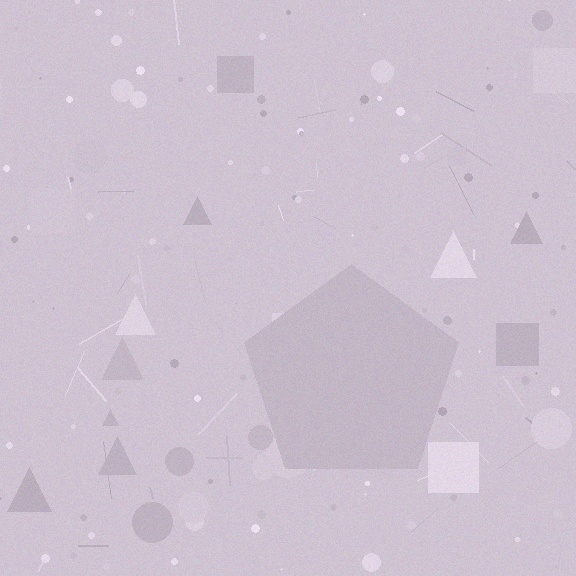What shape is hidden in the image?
A pentagon is hidden in the image.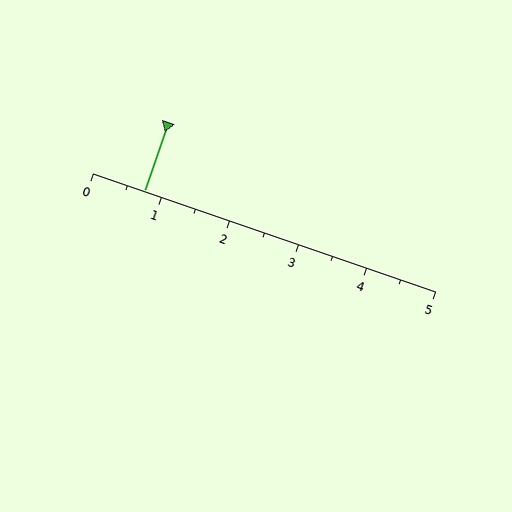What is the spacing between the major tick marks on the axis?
The major ticks are spaced 1 apart.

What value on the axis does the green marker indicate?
The marker indicates approximately 0.8.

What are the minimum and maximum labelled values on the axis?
The axis runs from 0 to 5.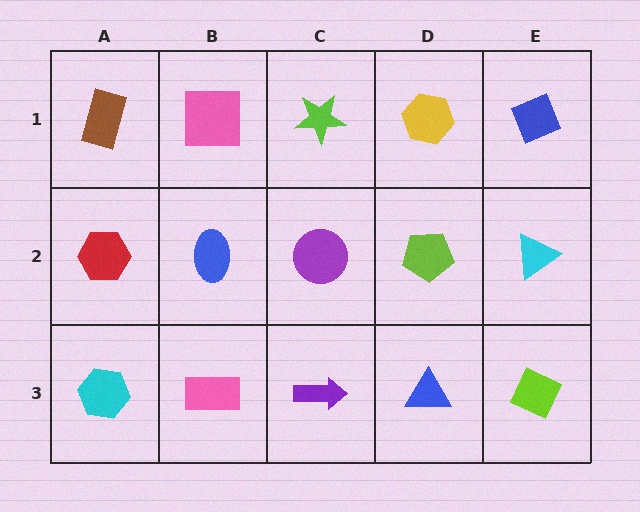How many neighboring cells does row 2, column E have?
3.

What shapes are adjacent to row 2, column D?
A yellow hexagon (row 1, column D), a blue triangle (row 3, column D), a purple circle (row 2, column C), a cyan triangle (row 2, column E).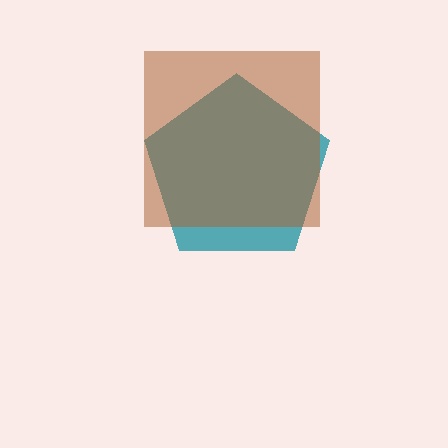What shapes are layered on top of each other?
The layered shapes are: a teal pentagon, a brown square.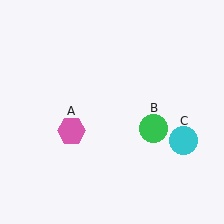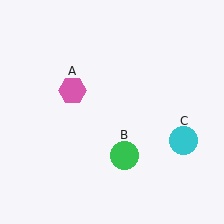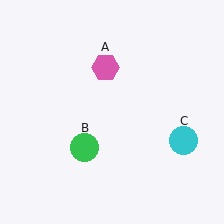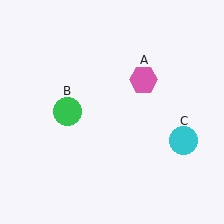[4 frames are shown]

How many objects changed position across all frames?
2 objects changed position: pink hexagon (object A), green circle (object B).